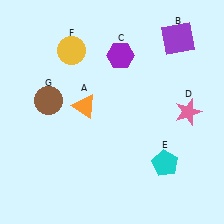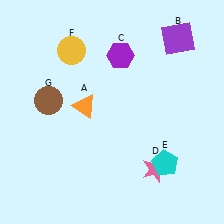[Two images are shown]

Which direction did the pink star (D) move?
The pink star (D) moved down.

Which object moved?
The pink star (D) moved down.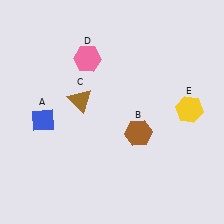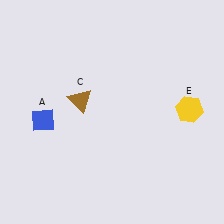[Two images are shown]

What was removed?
The pink hexagon (D), the brown hexagon (B) were removed in Image 2.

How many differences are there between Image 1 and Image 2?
There are 2 differences between the two images.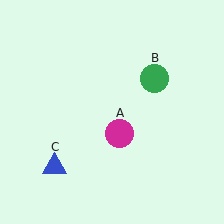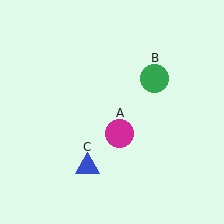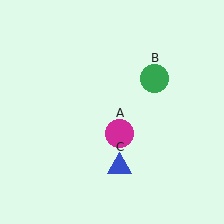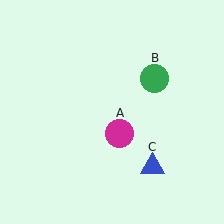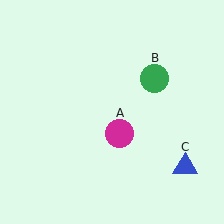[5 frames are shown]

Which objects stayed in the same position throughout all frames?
Magenta circle (object A) and green circle (object B) remained stationary.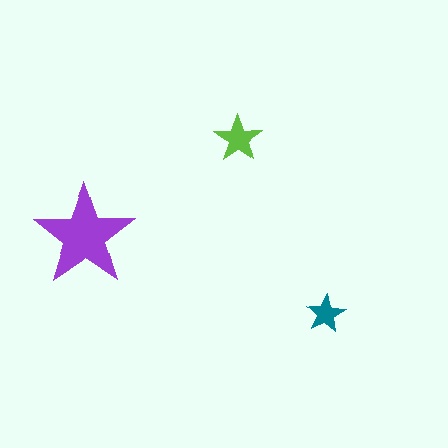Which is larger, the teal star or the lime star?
The lime one.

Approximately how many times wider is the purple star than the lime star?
About 2 times wider.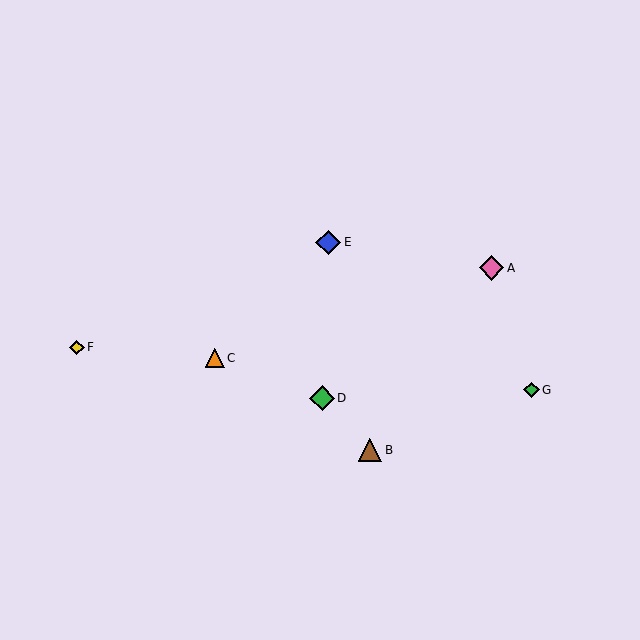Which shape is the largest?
The blue diamond (labeled E) is the largest.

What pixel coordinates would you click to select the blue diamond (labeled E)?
Click at (328, 242) to select the blue diamond E.